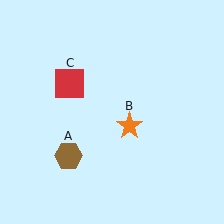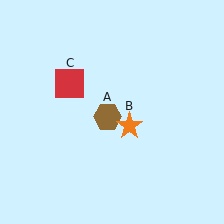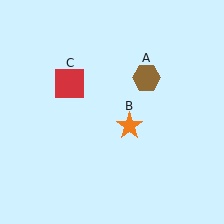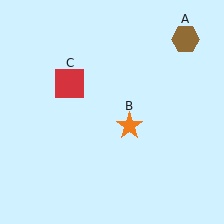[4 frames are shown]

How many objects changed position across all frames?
1 object changed position: brown hexagon (object A).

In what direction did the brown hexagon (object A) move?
The brown hexagon (object A) moved up and to the right.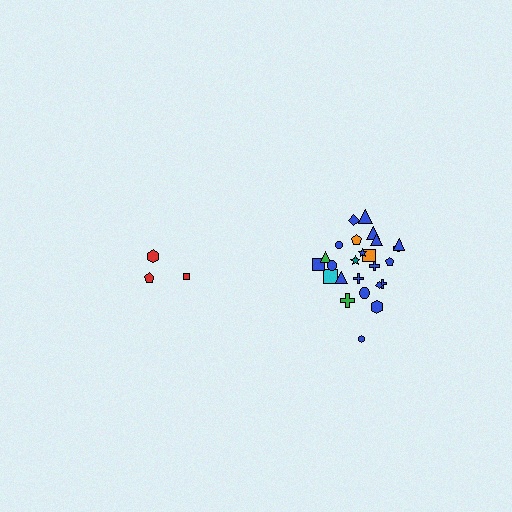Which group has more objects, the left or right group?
The right group.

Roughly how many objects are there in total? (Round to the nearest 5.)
Roughly 30 objects in total.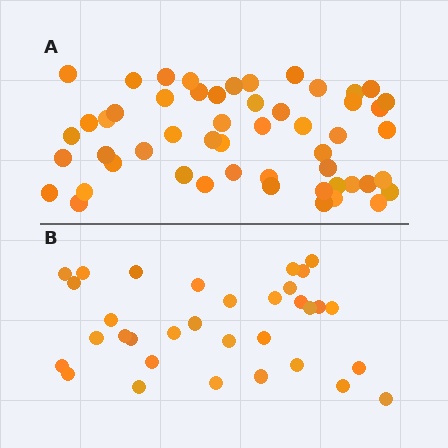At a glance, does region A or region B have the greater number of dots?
Region A (the top region) has more dots.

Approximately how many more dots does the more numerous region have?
Region A has approximately 20 more dots than region B.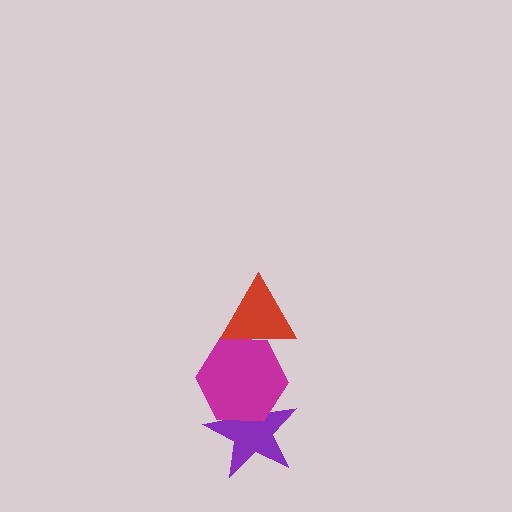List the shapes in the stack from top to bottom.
From top to bottom: the red triangle, the magenta hexagon, the purple star.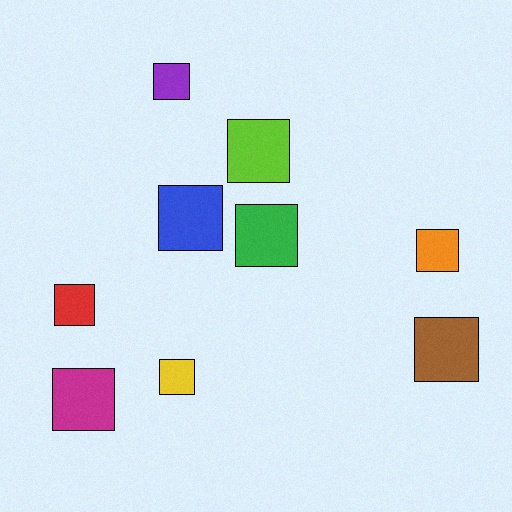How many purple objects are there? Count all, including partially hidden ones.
There is 1 purple object.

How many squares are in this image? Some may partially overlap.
There are 9 squares.